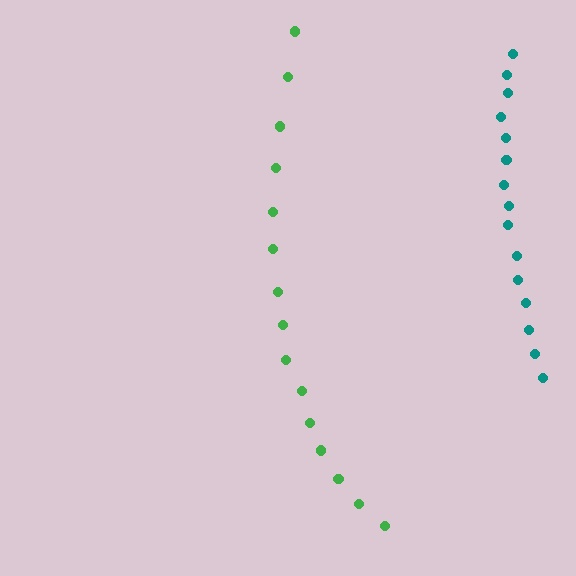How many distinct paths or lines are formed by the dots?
There are 2 distinct paths.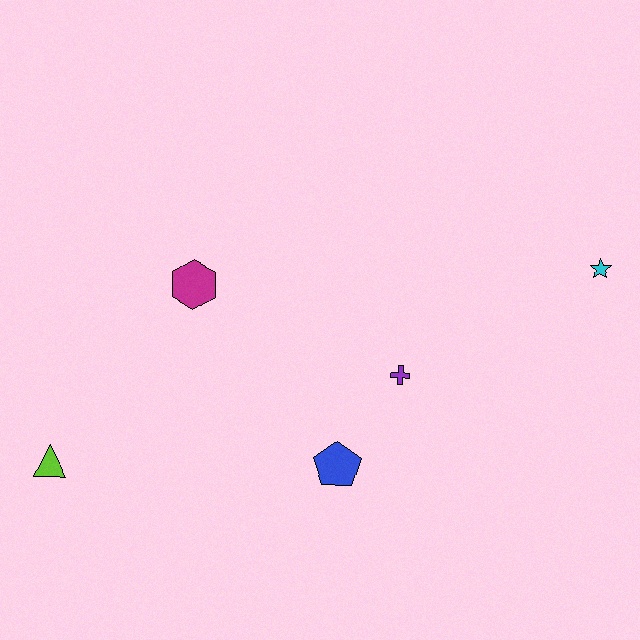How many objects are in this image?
There are 5 objects.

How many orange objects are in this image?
There are no orange objects.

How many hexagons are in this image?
There is 1 hexagon.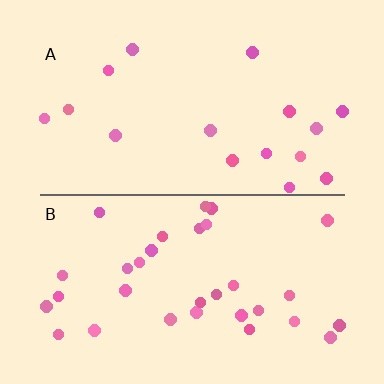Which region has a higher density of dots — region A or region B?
B (the bottom).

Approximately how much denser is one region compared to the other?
Approximately 1.9× — region B over region A.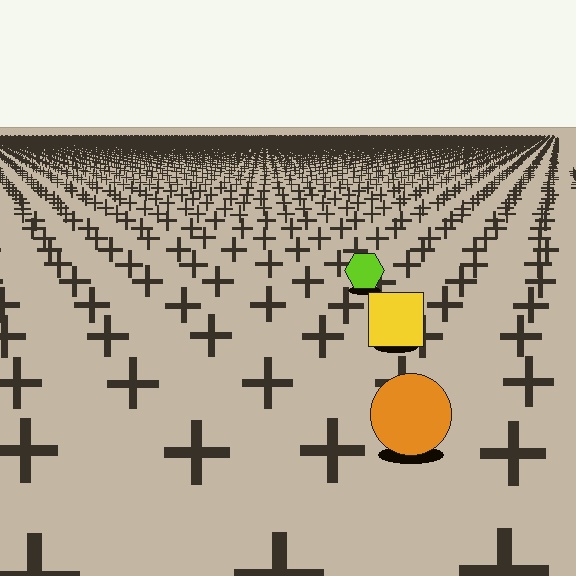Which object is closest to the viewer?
The orange circle is closest. The texture marks near it are larger and more spread out.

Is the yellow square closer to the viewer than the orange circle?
No. The orange circle is closer — you can tell from the texture gradient: the ground texture is coarser near it.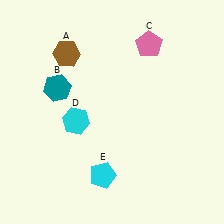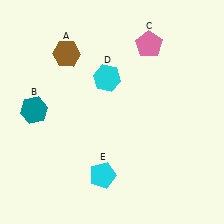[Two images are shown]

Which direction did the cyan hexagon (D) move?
The cyan hexagon (D) moved up.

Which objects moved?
The objects that moved are: the teal hexagon (B), the cyan hexagon (D).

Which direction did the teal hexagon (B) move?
The teal hexagon (B) moved left.